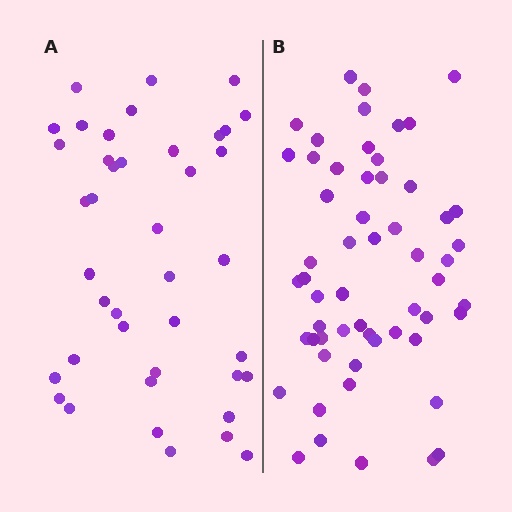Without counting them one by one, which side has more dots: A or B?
Region B (the right region) has more dots.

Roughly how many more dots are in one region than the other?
Region B has approximately 15 more dots than region A.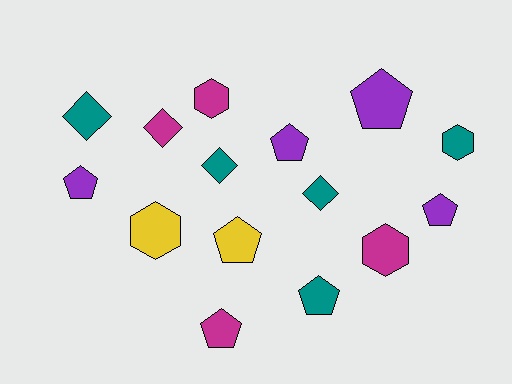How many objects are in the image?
There are 15 objects.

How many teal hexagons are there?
There is 1 teal hexagon.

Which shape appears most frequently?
Pentagon, with 7 objects.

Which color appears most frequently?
Teal, with 5 objects.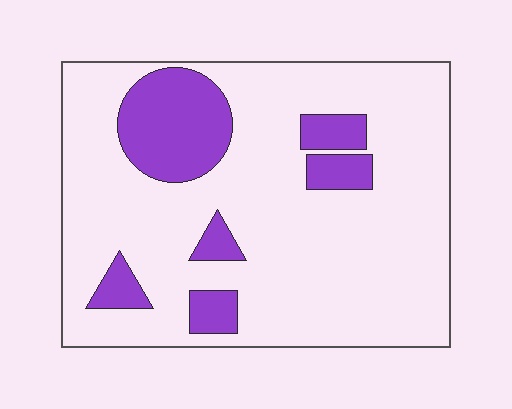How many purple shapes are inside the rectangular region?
6.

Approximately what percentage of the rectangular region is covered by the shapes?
Approximately 20%.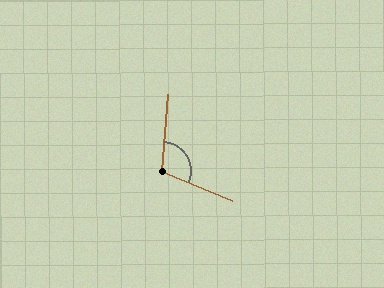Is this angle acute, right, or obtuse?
It is obtuse.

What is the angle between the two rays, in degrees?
Approximately 108 degrees.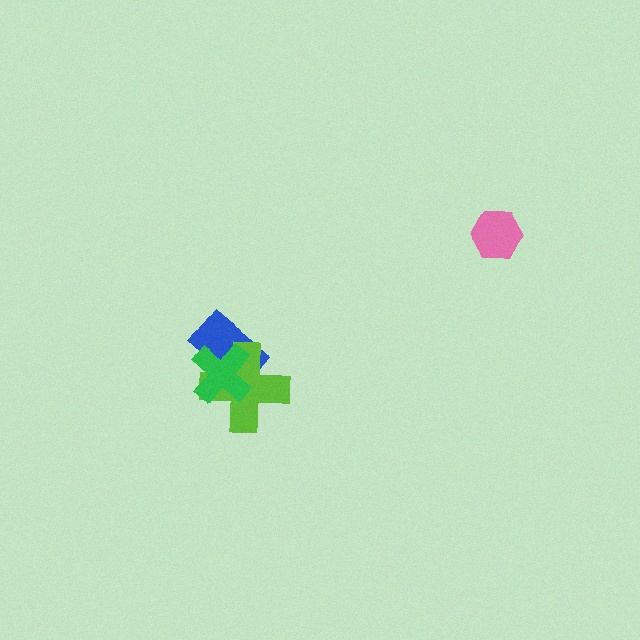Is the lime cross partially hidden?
Yes, it is partially covered by another shape.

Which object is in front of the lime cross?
The green cross is in front of the lime cross.